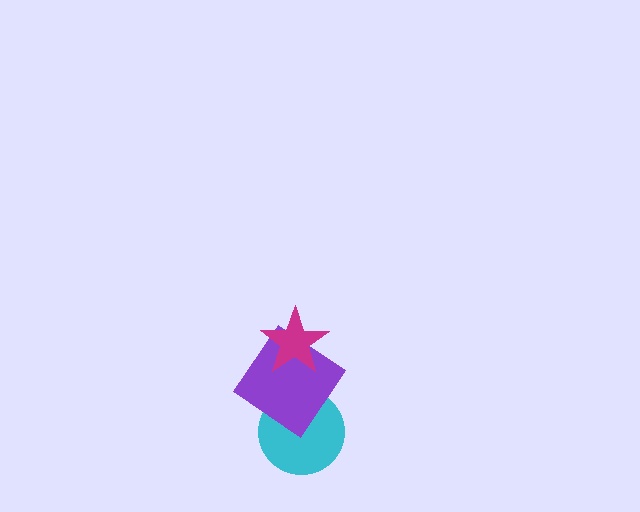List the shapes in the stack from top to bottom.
From top to bottom: the magenta star, the purple diamond, the cyan circle.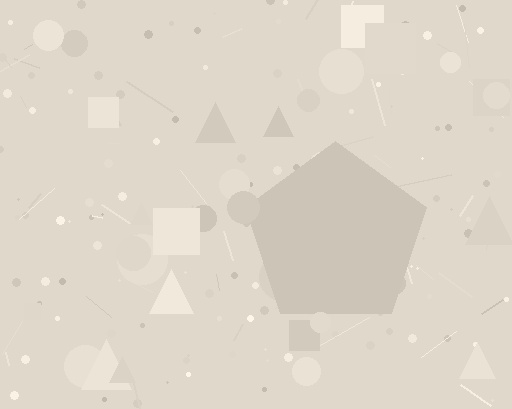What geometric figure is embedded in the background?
A pentagon is embedded in the background.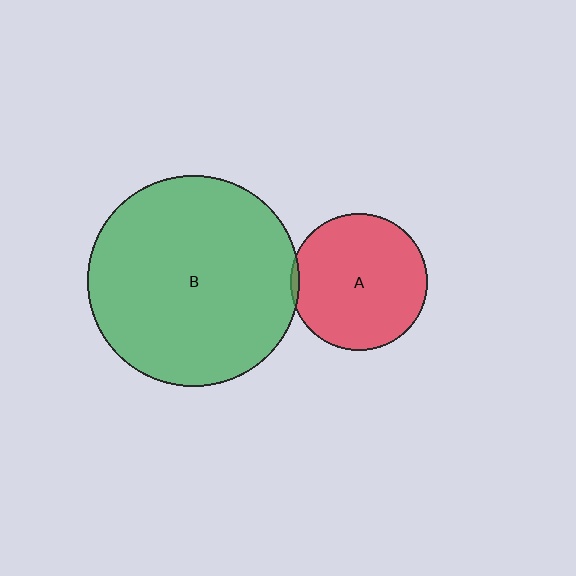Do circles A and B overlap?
Yes.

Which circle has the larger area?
Circle B (green).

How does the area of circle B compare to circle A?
Approximately 2.4 times.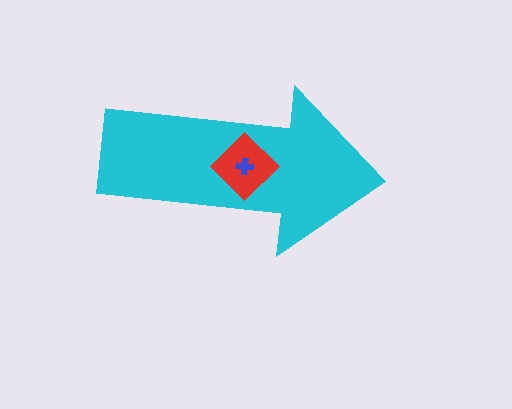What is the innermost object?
The blue cross.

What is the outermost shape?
The cyan arrow.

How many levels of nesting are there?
3.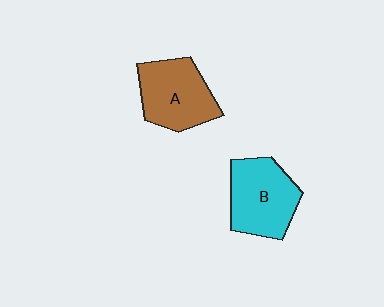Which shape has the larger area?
Shape B (cyan).